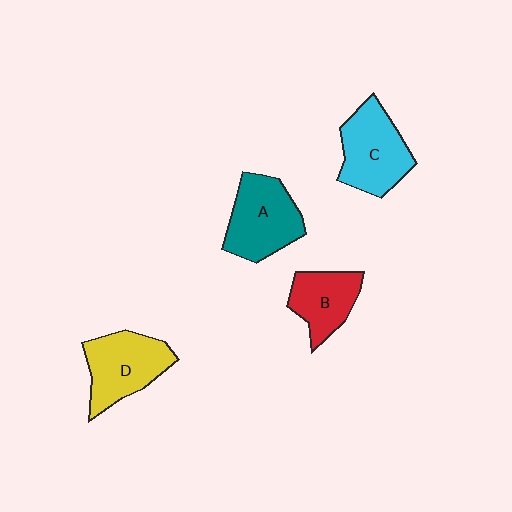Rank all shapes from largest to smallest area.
From largest to smallest: A (teal), C (cyan), D (yellow), B (red).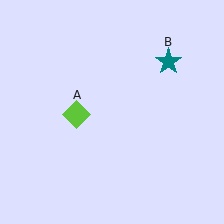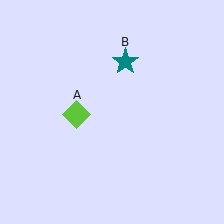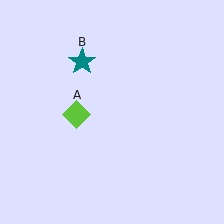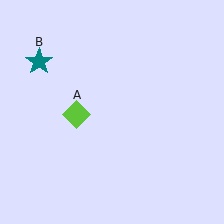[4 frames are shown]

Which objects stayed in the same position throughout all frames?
Lime diamond (object A) remained stationary.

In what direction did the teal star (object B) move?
The teal star (object B) moved left.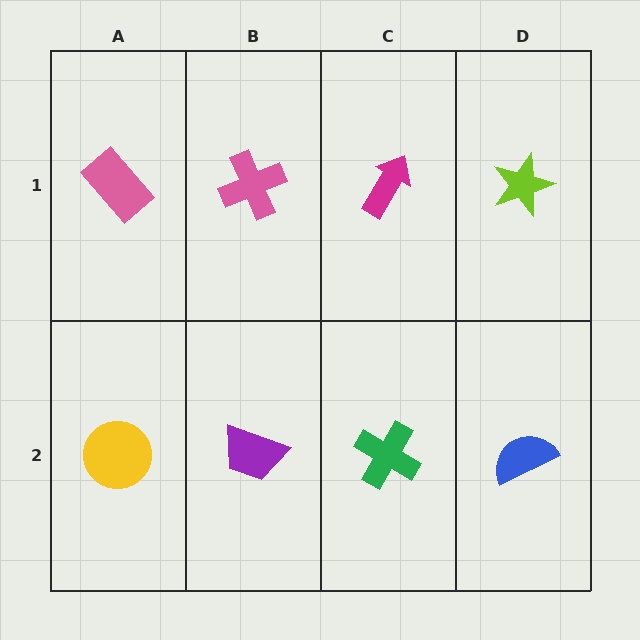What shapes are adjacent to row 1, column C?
A green cross (row 2, column C), a pink cross (row 1, column B), a lime star (row 1, column D).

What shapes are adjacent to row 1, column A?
A yellow circle (row 2, column A), a pink cross (row 1, column B).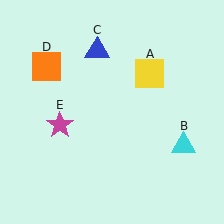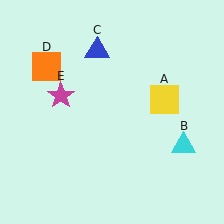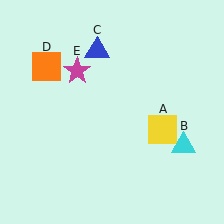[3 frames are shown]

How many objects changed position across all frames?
2 objects changed position: yellow square (object A), magenta star (object E).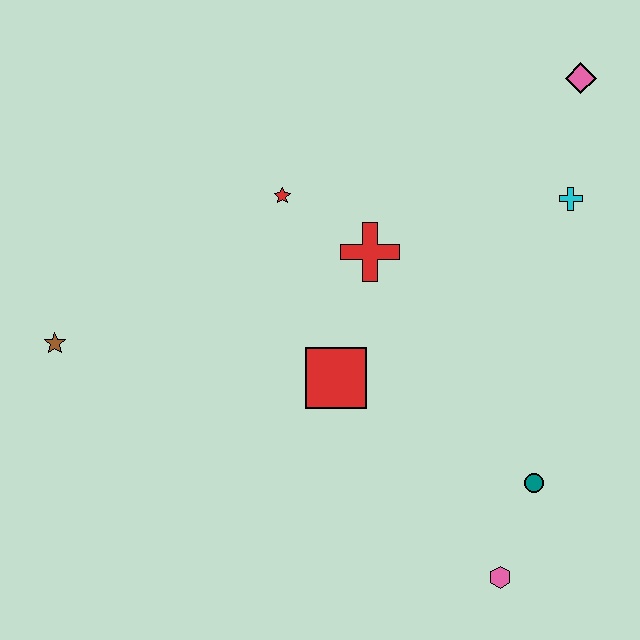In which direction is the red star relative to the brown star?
The red star is to the right of the brown star.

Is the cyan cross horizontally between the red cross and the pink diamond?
Yes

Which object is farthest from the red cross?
The pink hexagon is farthest from the red cross.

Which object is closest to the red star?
The red cross is closest to the red star.